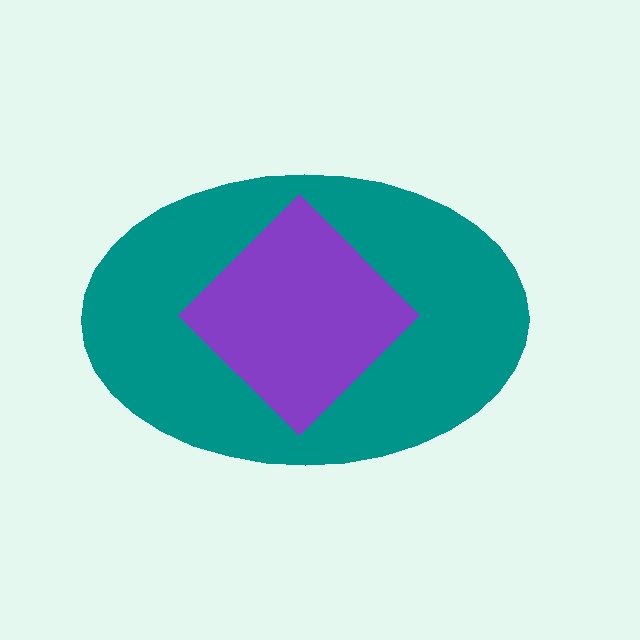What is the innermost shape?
The purple diamond.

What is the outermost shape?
The teal ellipse.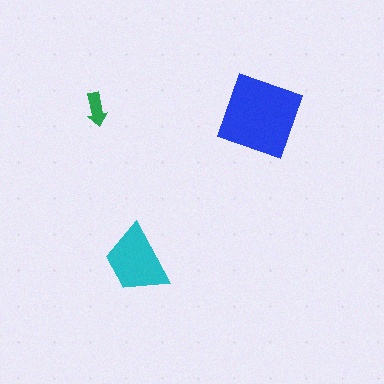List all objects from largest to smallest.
The blue diamond, the cyan trapezoid, the green arrow.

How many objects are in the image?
There are 3 objects in the image.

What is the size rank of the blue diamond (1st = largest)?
1st.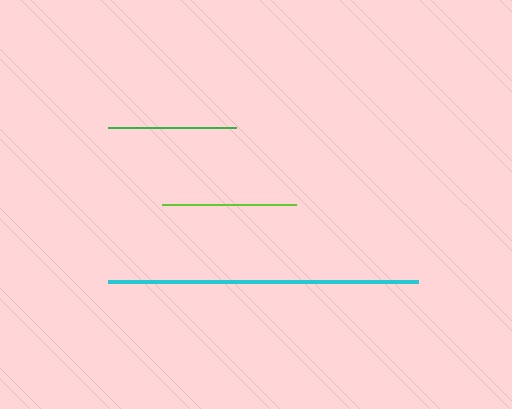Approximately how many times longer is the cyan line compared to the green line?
The cyan line is approximately 2.4 times the length of the green line.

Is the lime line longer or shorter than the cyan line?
The cyan line is longer than the lime line.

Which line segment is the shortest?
The green line is the shortest at approximately 128 pixels.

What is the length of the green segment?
The green segment is approximately 128 pixels long.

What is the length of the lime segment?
The lime segment is approximately 134 pixels long.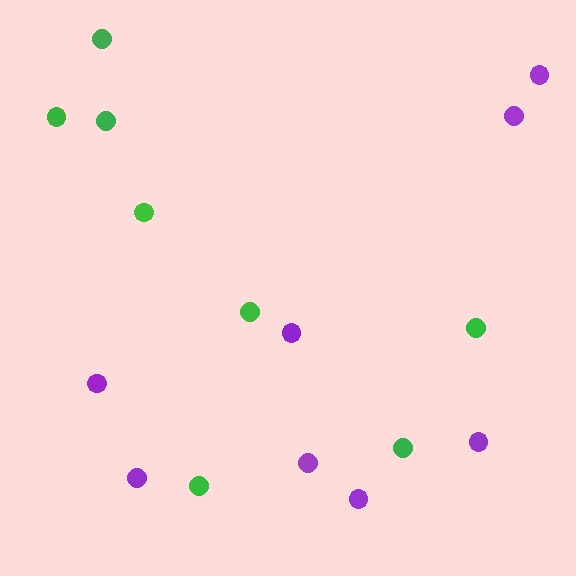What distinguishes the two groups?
There are 2 groups: one group of purple circles (8) and one group of green circles (8).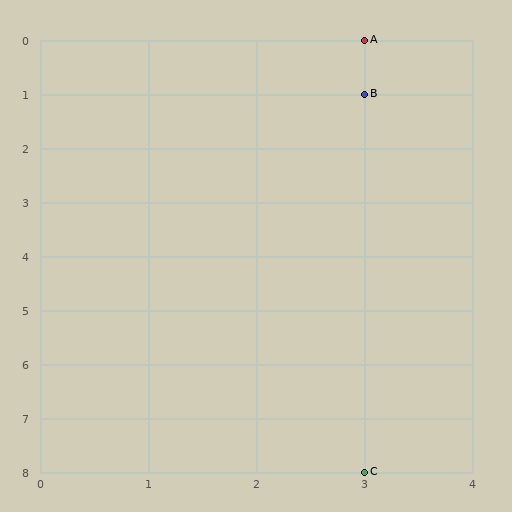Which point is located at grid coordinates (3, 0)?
Point A is at (3, 0).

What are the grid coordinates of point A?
Point A is at grid coordinates (3, 0).